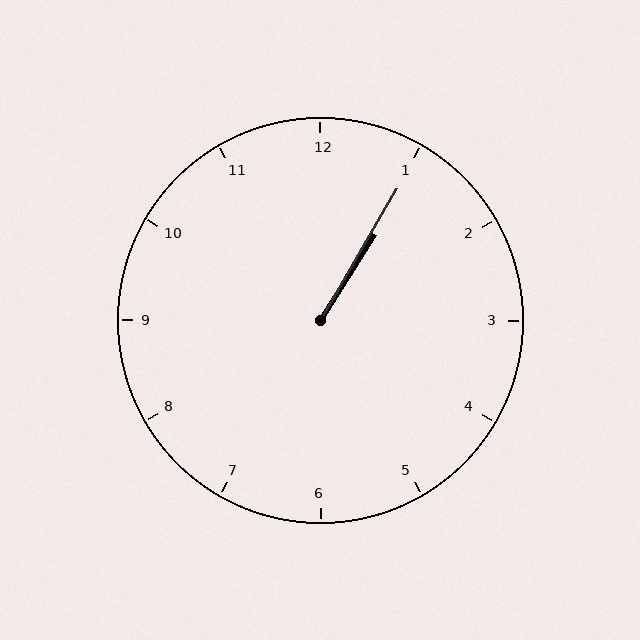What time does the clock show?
1:05.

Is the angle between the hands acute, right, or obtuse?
It is acute.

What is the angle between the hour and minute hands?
Approximately 2 degrees.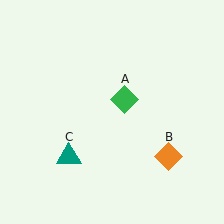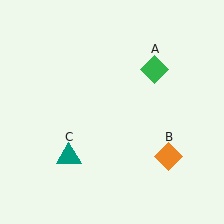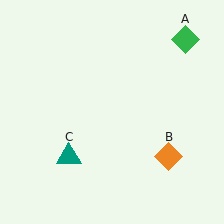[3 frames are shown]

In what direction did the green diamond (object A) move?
The green diamond (object A) moved up and to the right.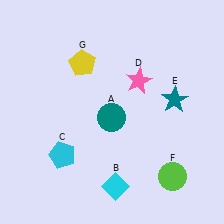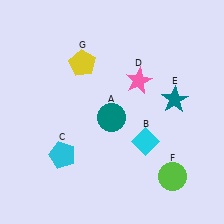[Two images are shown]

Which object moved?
The cyan diamond (B) moved up.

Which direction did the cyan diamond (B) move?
The cyan diamond (B) moved up.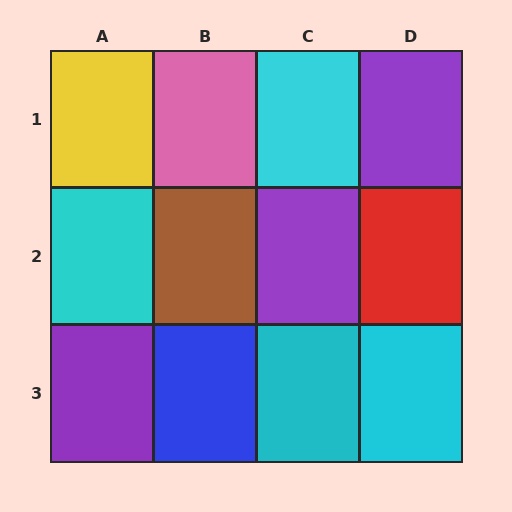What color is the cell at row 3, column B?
Blue.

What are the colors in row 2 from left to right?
Cyan, brown, purple, red.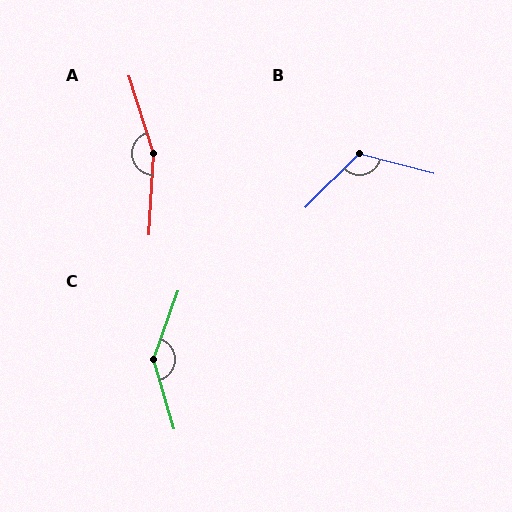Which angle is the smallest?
B, at approximately 120 degrees.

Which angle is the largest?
A, at approximately 159 degrees.